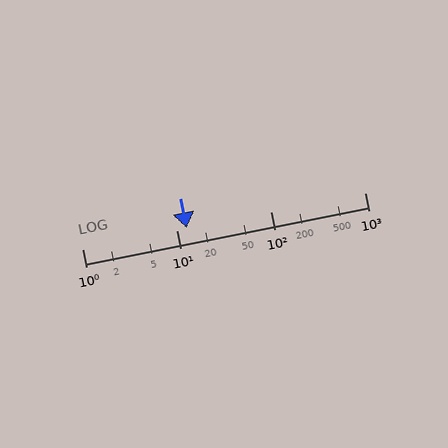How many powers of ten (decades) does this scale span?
The scale spans 3 decades, from 1 to 1000.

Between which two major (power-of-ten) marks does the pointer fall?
The pointer is between 10 and 100.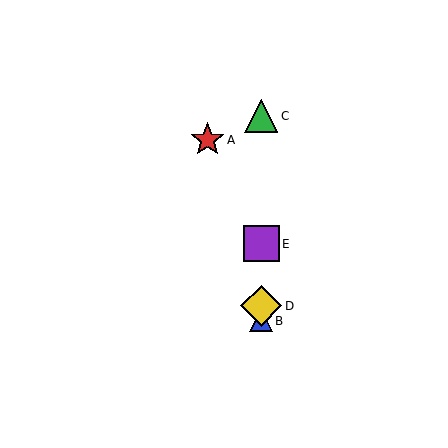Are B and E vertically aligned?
Yes, both are at x≈261.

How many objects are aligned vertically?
4 objects (B, C, D, E) are aligned vertically.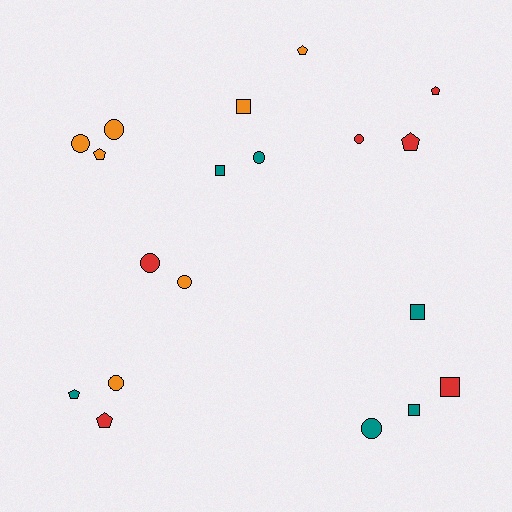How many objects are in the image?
There are 19 objects.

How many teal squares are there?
There are 3 teal squares.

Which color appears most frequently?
Orange, with 7 objects.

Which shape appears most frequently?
Circle, with 8 objects.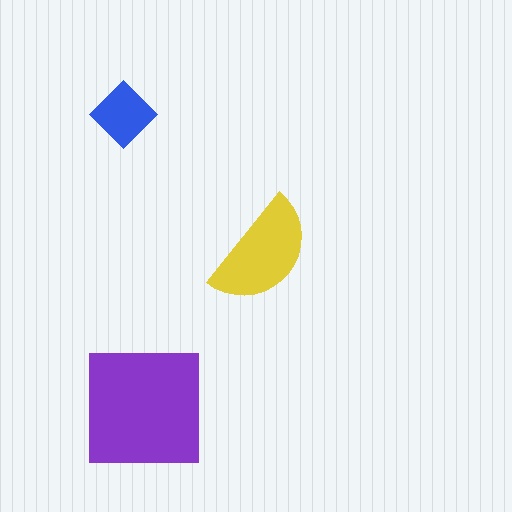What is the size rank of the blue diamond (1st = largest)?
3rd.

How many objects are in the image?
There are 3 objects in the image.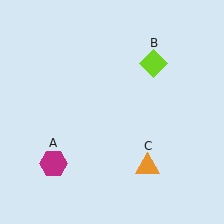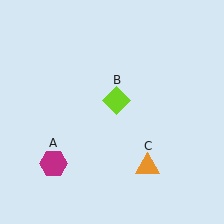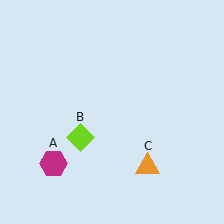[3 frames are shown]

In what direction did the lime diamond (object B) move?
The lime diamond (object B) moved down and to the left.